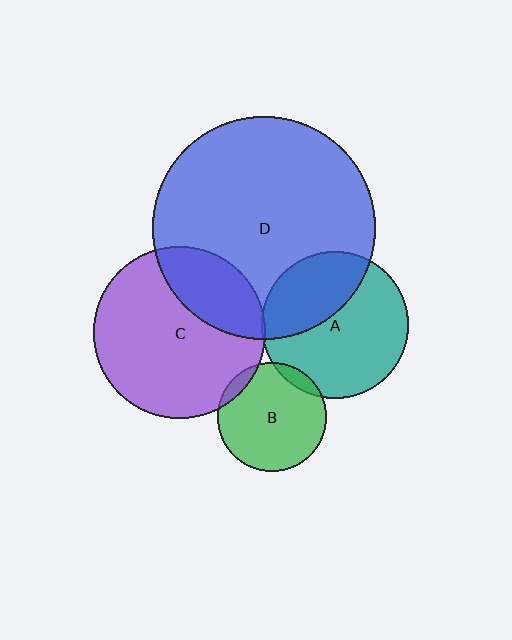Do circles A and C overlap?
Yes.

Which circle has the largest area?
Circle D (blue).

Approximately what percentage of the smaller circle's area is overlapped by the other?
Approximately 5%.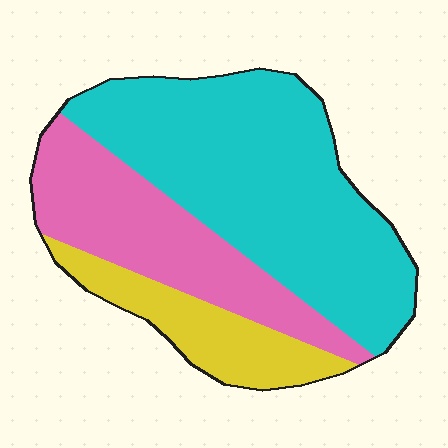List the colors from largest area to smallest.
From largest to smallest: cyan, pink, yellow.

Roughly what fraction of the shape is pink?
Pink takes up about one quarter (1/4) of the shape.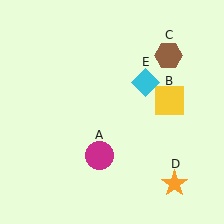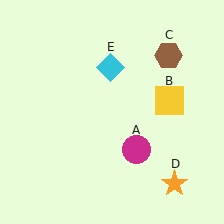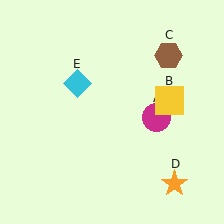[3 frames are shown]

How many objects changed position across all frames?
2 objects changed position: magenta circle (object A), cyan diamond (object E).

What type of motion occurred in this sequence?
The magenta circle (object A), cyan diamond (object E) rotated counterclockwise around the center of the scene.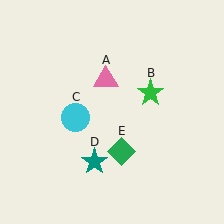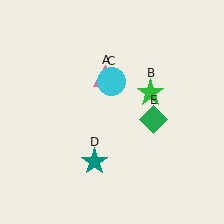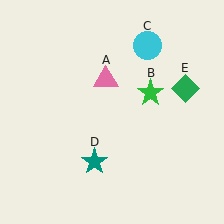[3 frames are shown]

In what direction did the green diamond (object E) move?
The green diamond (object E) moved up and to the right.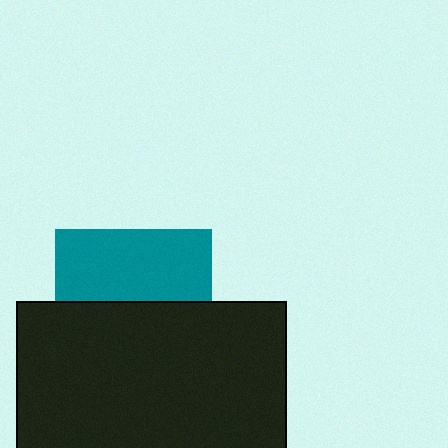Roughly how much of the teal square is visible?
About half of it is visible (roughly 46%).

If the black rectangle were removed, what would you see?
You would see the complete teal square.